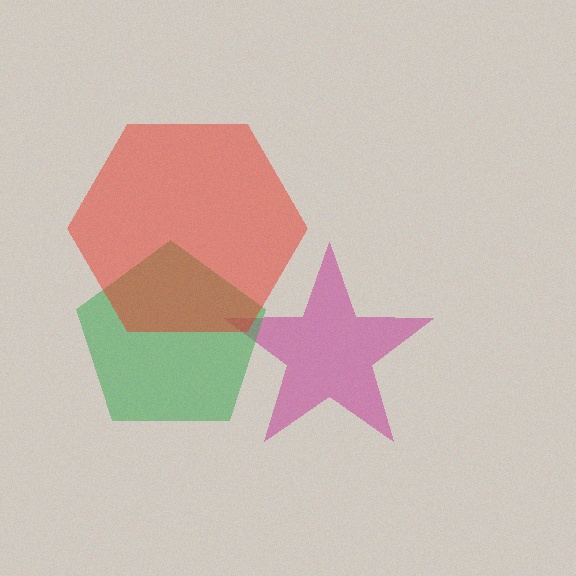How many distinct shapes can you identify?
There are 3 distinct shapes: a magenta star, a green pentagon, a red hexagon.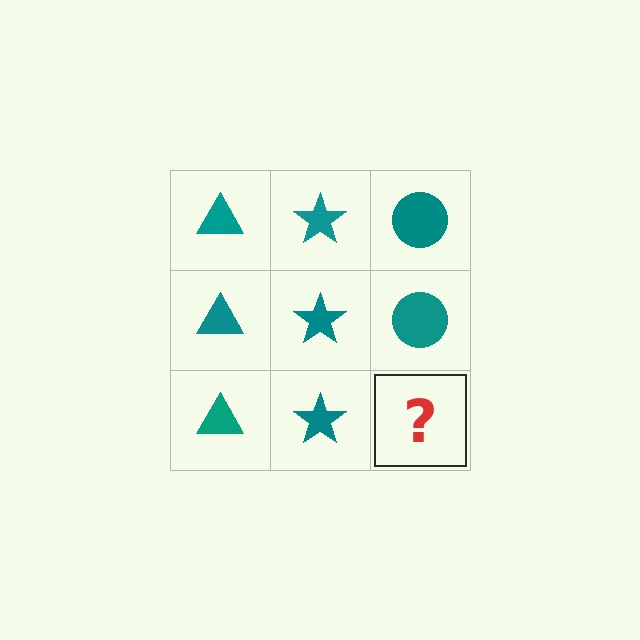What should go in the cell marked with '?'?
The missing cell should contain a teal circle.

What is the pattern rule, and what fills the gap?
The rule is that each column has a consistent shape. The gap should be filled with a teal circle.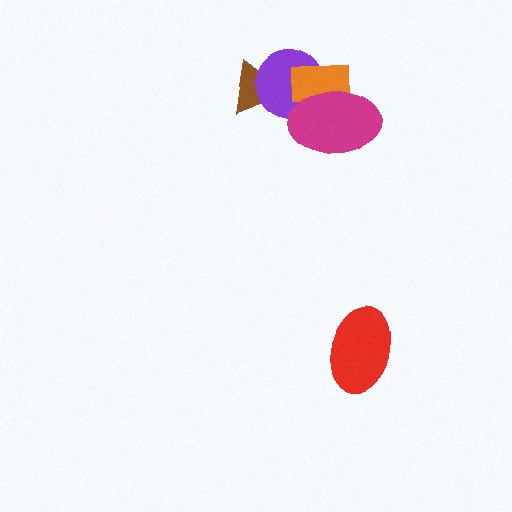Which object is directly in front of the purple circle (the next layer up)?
The orange rectangle is directly in front of the purple circle.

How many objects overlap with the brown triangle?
1 object overlaps with the brown triangle.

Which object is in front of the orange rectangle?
The magenta ellipse is in front of the orange rectangle.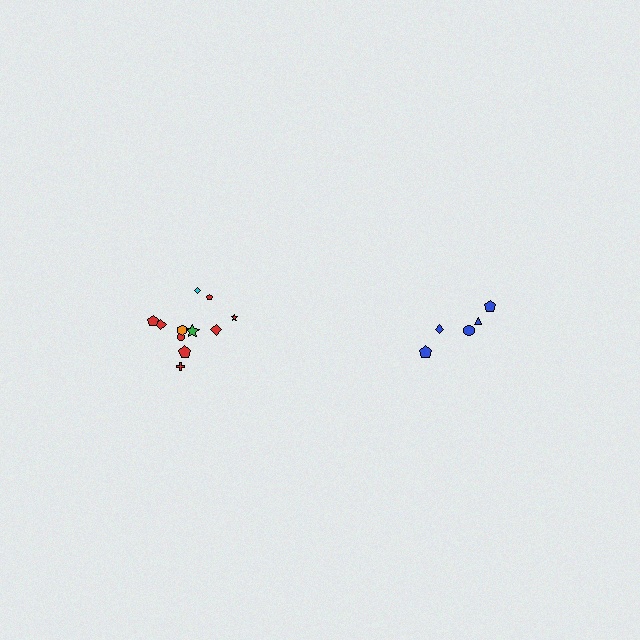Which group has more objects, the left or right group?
The left group.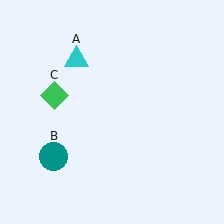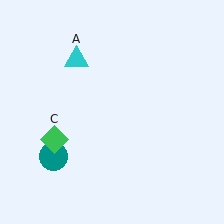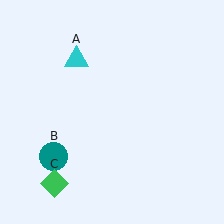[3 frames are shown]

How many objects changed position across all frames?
1 object changed position: green diamond (object C).